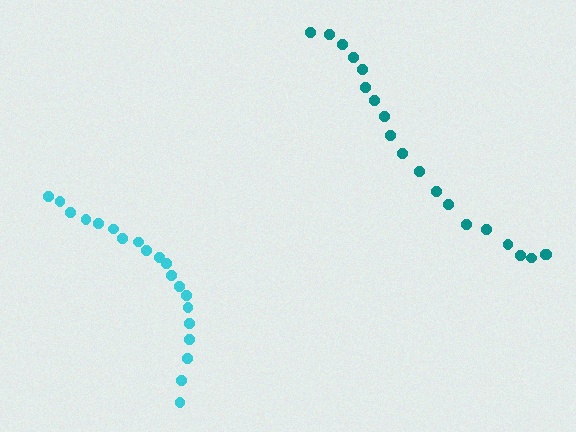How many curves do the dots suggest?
There are 2 distinct paths.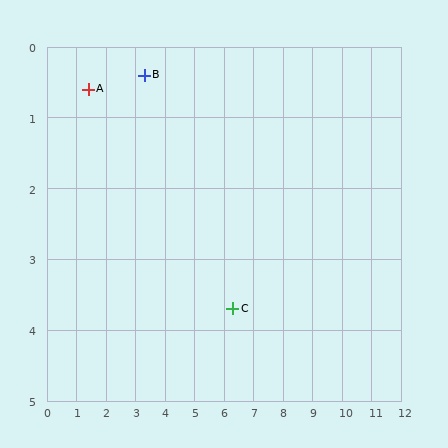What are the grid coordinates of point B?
Point B is at approximately (3.3, 0.4).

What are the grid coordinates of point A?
Point A is at approximately (1.4, 0.6).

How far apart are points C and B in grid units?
Points C and B are about 4.5 grid units apart.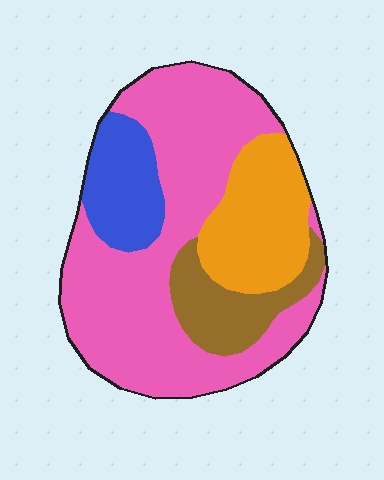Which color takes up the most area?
Pink, at roughly 55%.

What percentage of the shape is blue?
Blue covers roughly 15% of the shape.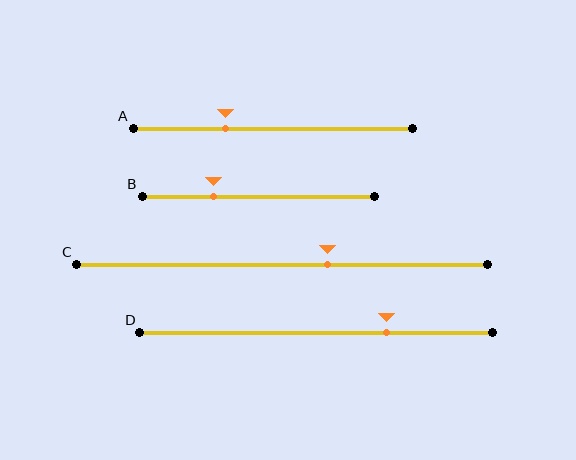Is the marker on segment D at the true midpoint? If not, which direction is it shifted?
No, the marker on segment D is shifted to the right by about 20% of the segment length.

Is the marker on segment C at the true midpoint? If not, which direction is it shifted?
No, the marker on segment C is shifted to the right by about 11% of the segment length.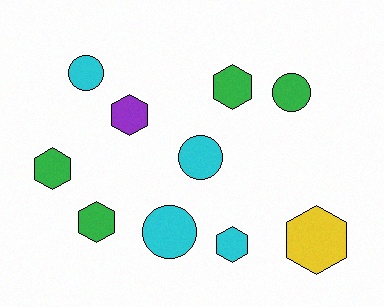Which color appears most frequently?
Green, with 4 objects.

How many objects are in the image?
There are 10 objects.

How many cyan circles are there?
There are 3 cyan circles.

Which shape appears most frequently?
Hexagon, with 6 objects.